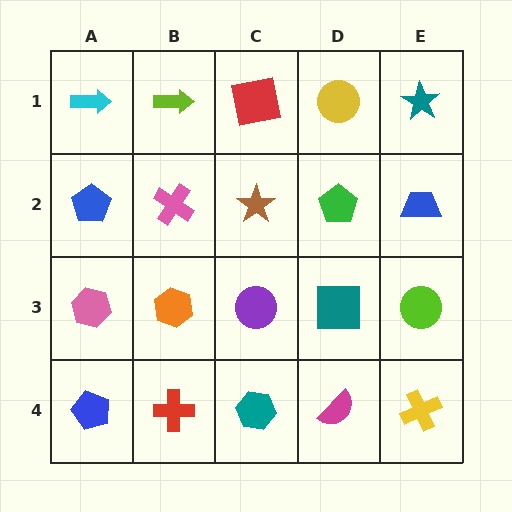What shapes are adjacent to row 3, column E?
A blue trapezoid (row 2, column E), a yellow cross (row 4, column E), a teal square (row 3, column D).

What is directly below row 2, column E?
A lime circle.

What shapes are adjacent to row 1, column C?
A brown star (row 2, column C), a lime arrow (row 1, column B), a yellow circle (row 1, column D).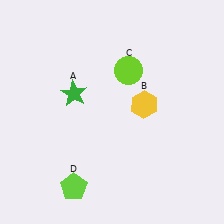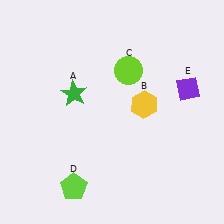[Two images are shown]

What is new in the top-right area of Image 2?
A purple diamond (E) was added in the top-right area of Image 2.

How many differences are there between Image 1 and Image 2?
There is 1 difference between the two images.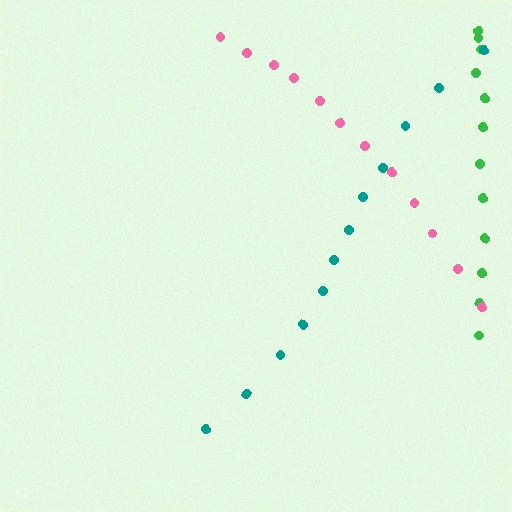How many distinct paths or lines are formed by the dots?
There are 3 distinct paths.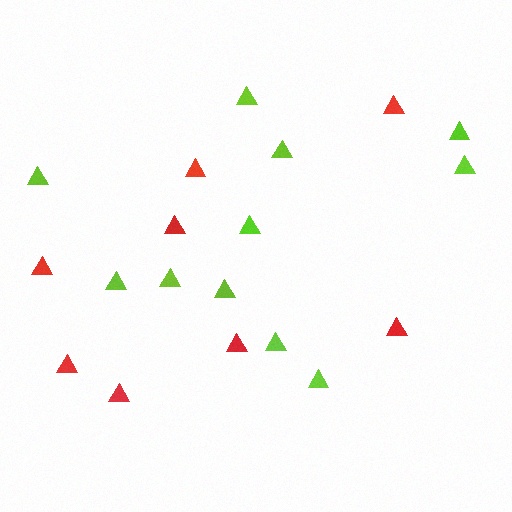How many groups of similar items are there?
There are 2 groups: one group of lime triangles (11) and one group of red triangles (8).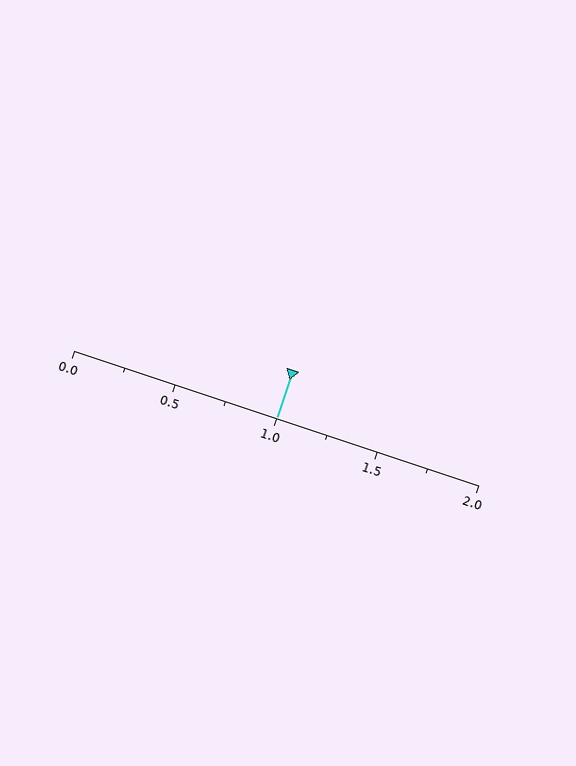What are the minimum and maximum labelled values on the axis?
The axis runs from 0.0 to 2.0.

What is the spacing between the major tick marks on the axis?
The major ticks are spaced 0.5 apart.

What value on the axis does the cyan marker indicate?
The marker indicates approximately 1.